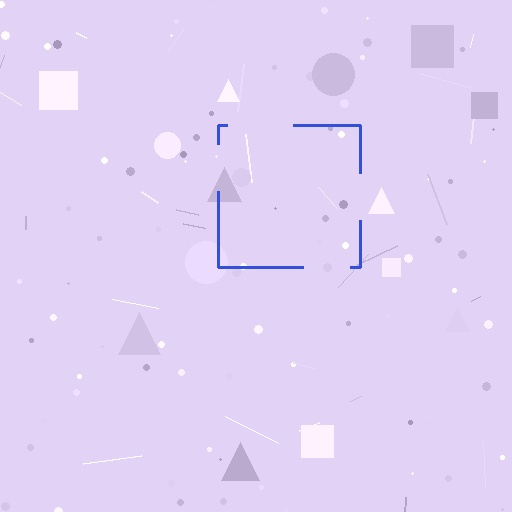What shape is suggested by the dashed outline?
The dashed outline suggests a square.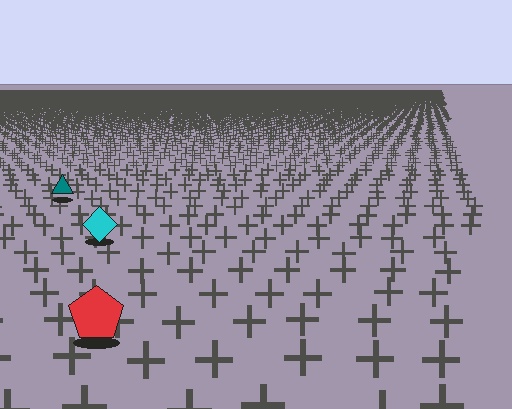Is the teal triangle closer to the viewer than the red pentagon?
No. The red pentagon is closer — you can tell from the texture gradient: the ground texture is coarser near it.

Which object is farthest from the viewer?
The teal triangle is farthest from the viewer. It appears smaller and the ground texture around it is denser.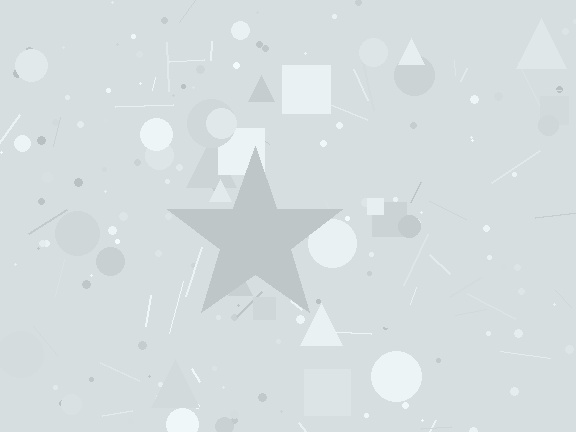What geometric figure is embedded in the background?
A star is embedded in the background.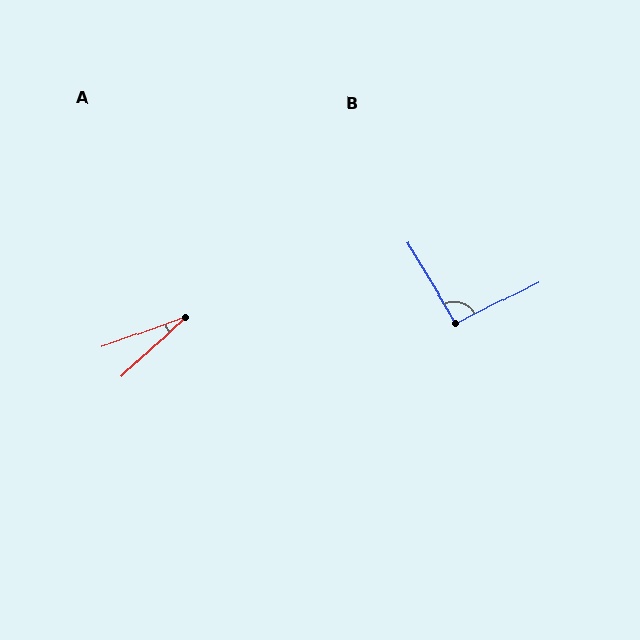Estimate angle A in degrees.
Approximately 23 degrees.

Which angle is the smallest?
A, at approximately 23 degrees.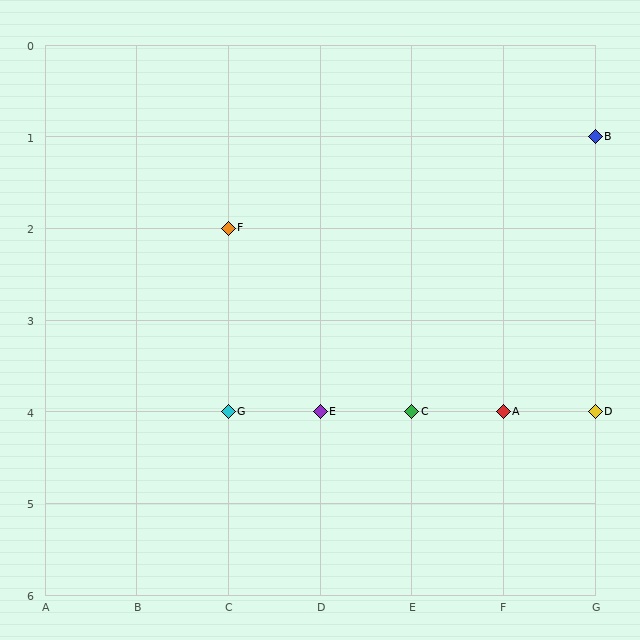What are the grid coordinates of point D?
Point D is at grid coordinates (G, 4).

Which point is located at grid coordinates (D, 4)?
Point E is at (D, 4).